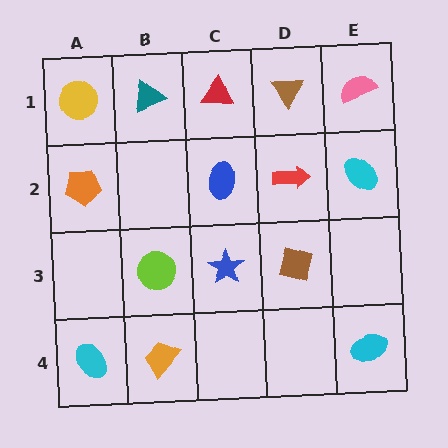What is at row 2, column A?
An orange pentagon.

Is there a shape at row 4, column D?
No, that cell is empty.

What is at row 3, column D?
A brown diamond.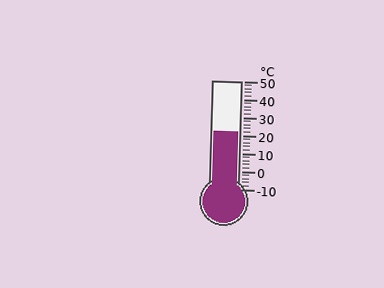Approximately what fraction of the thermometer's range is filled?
The thermometer is filled to approximately 55% of its range.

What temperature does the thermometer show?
The thermometer shows approximately 22°C.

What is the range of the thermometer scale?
The thermometer scale ranges from -10°C to 50°C.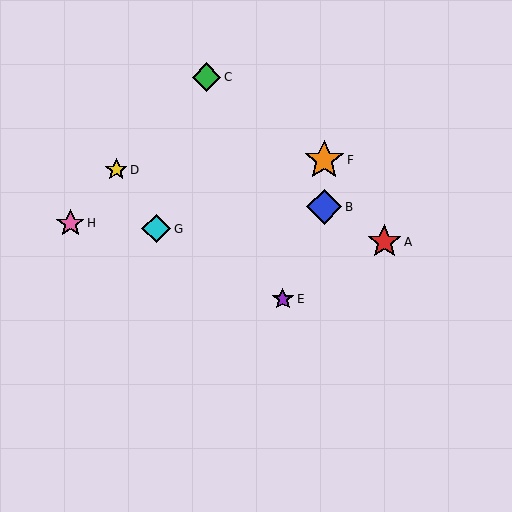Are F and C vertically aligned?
No, F is at x≈324 and C is at x≈207.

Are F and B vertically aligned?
Yes, both are at x≈324.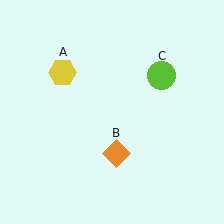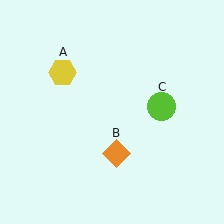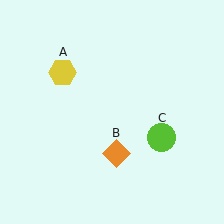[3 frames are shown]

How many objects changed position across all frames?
1 object changed position: lime circle (object C).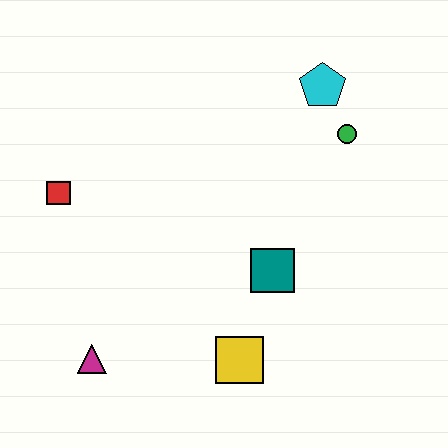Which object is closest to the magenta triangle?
The yellow square is closest to the magenta triangle.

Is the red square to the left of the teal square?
Yes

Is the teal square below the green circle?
Yes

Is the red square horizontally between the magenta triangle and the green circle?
No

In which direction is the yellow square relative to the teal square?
The yellow square is below the teal square.